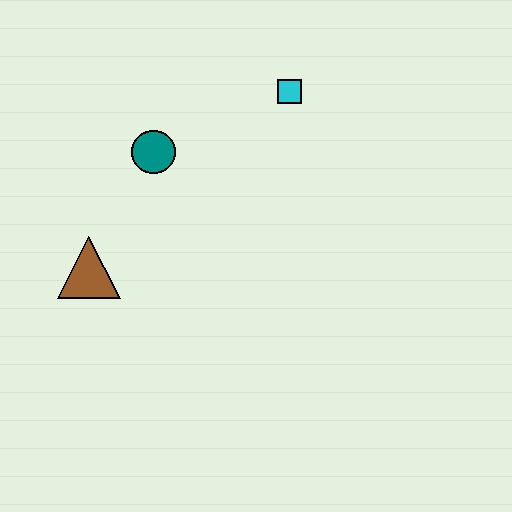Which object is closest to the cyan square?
The teal circle is closest to the cyan square.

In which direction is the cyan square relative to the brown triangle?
The cyan square is to the right of the brown triangle.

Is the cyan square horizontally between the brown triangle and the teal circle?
No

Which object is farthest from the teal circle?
The cyan square is farthest from the teal circle.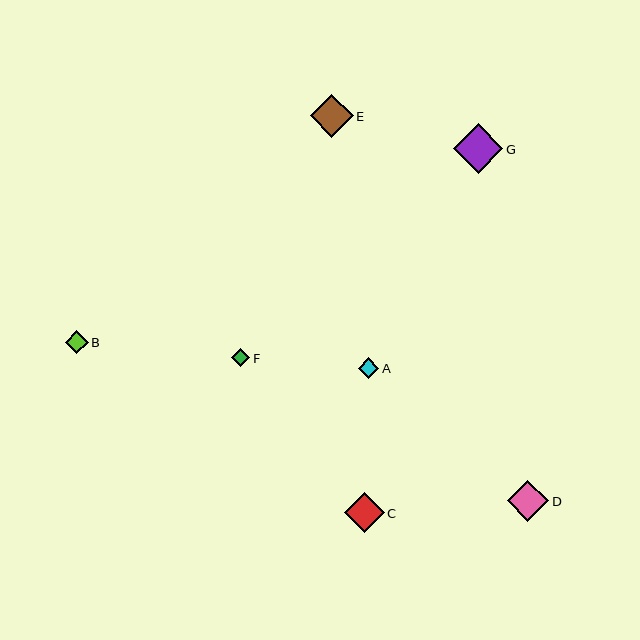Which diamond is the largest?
Diamond G is the largest with a size of approximately 50 pixels.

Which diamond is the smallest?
Diamond F is the smallest with a size of approximately 18 pixels.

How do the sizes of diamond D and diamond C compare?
Diamond D and diamond C are approximately the same size.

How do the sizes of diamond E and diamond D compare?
Diamond E and diamond D are approximately the same size.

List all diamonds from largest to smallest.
From largest to smallest: G, E, D, C, B, A, F.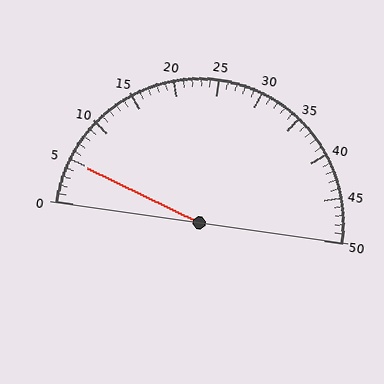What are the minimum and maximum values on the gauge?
The gauge ranges from 0 to 50.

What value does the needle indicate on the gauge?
The needle indicates approximately 5.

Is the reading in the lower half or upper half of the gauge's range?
The reading is in the lower half of the range (0 to 50).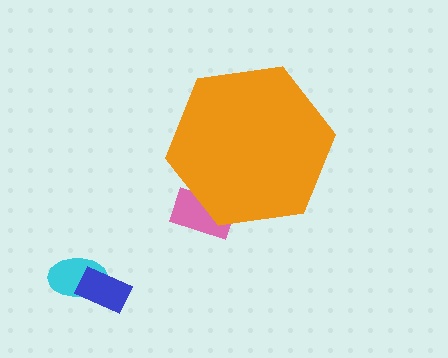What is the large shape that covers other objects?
An orange hexagon.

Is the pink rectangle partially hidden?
Yes, the pink rectangle is partially hidden behind the orange hexagon.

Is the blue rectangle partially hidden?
No, the blue rectangle is fully visible.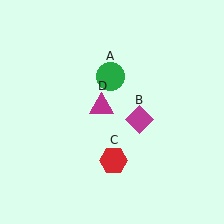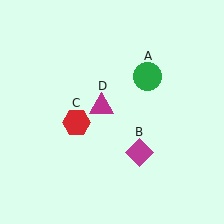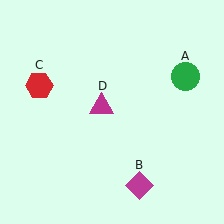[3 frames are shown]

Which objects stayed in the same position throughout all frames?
Magenta triangle (object D) remained stationary.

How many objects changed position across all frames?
3 objects changed position: green circle (object A), magenta diamond (object B), red hexagon (object C).